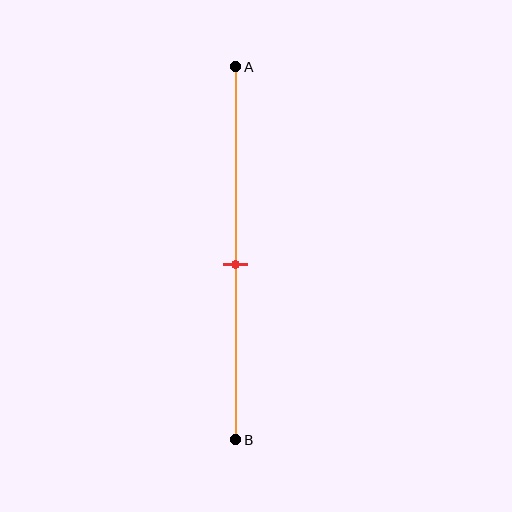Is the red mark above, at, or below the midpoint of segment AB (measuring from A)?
The red mark is approximately at the midpoint of segment AB.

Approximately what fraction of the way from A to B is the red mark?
The red mark is approximately 55% of the way from A to B.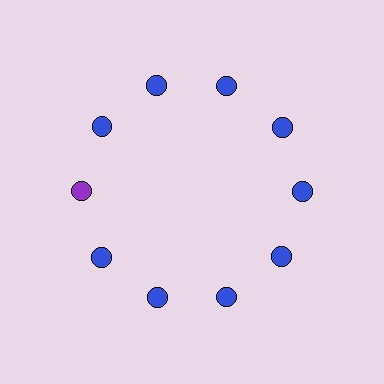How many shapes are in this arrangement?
There are 10 shapes arranged in a ring pattern.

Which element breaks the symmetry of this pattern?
The purple circle at roughly the 9 o'clock position breaks the symmetry. All other shapes are blue circles.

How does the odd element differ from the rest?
It has a different color: purple instead of blue.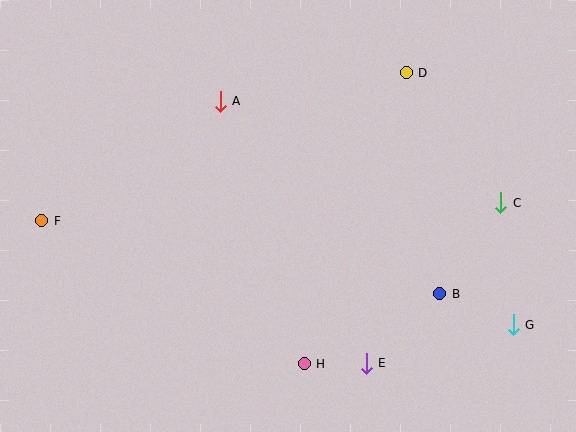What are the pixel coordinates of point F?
Point F is at (42, 221).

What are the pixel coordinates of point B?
Point B is at (440, 294).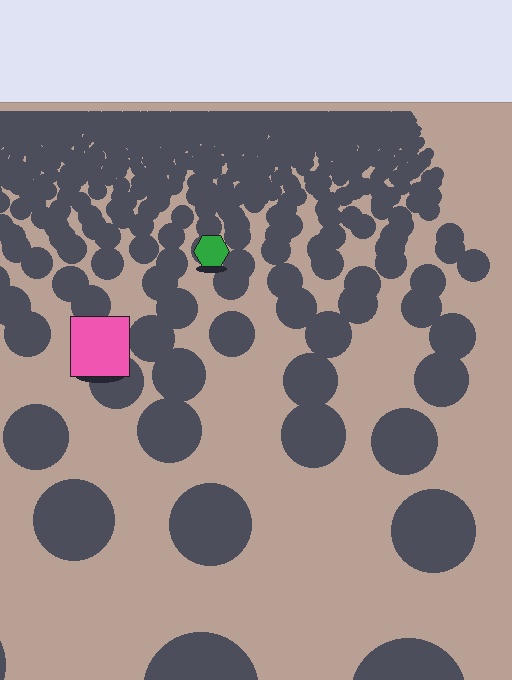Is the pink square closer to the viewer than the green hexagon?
Yes. The pink square is closer — you can tell from the texture gradient: the ground texture is coarser near it.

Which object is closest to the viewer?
The pink square is closest. The texture marks near it are larger and more spread out.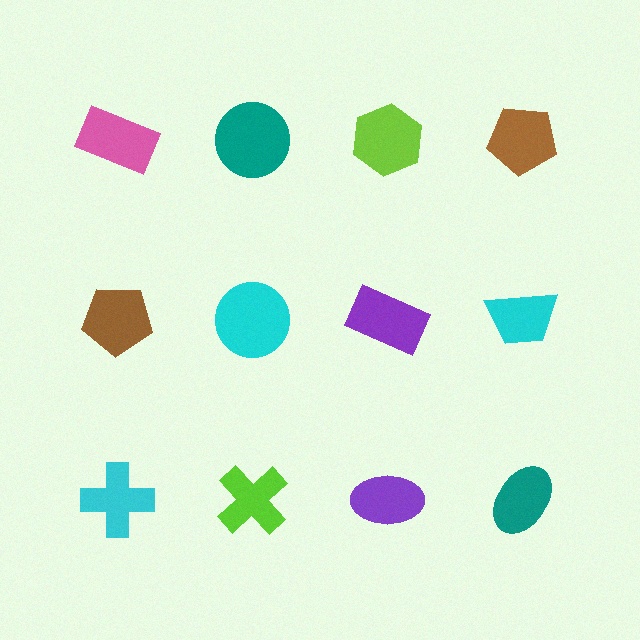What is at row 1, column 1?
A pink rectangle.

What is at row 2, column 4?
A cyan trapezoid.